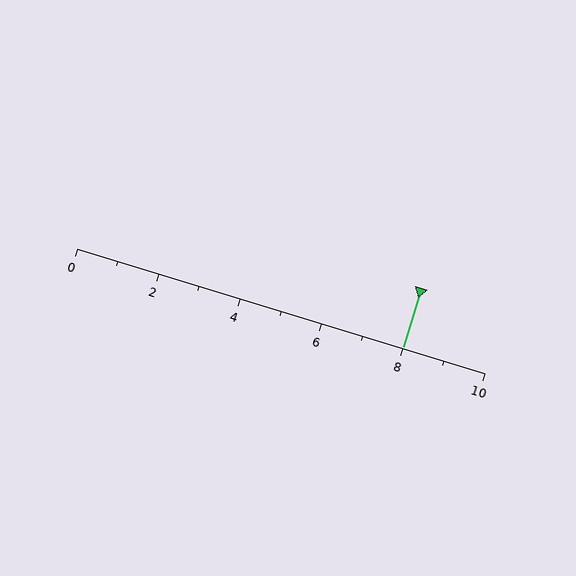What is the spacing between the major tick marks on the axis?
The major ticks are spaced 2 apart.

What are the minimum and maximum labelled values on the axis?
The axis runs from 0 to 10.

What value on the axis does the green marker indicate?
The marker indicates approximately 8.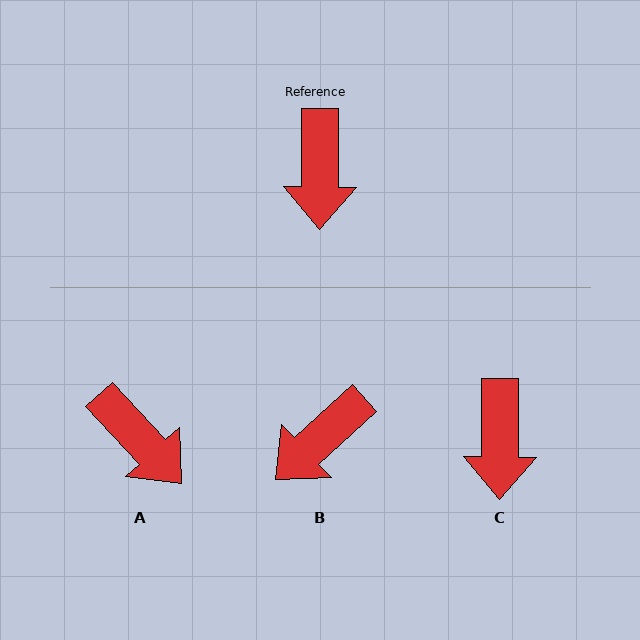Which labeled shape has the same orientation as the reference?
C.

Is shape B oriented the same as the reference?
No, it is off by about 47 degrees.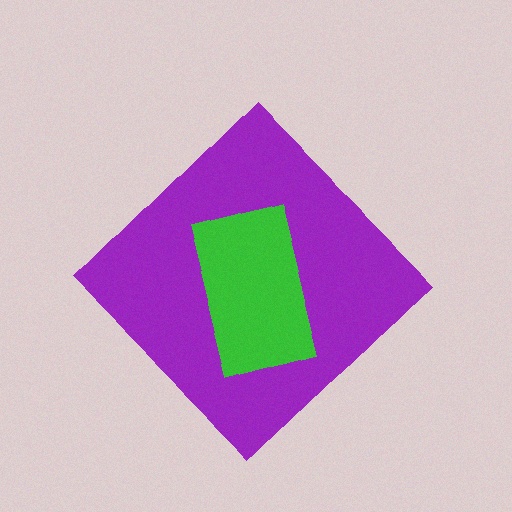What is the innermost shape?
The green rectangle.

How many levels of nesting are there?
2.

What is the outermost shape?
The purple diamond.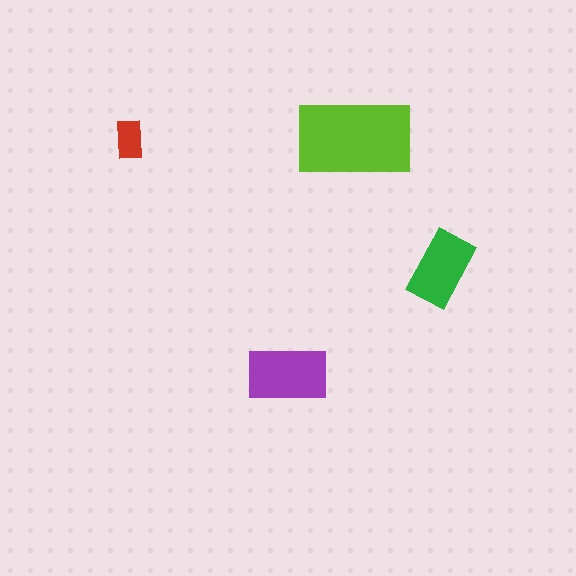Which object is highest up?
The lime rectangle is topmost.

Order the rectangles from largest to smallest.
the lime one, the purple one, the green one, the red one.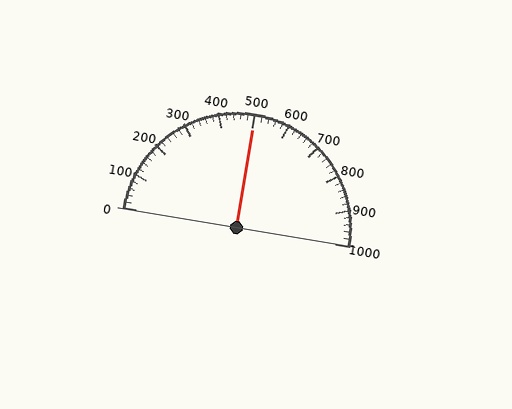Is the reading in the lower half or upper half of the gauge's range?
The reading is in the upper half of the range (0 to 1000).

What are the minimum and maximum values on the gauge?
The gauge ranges from 0 to 1000.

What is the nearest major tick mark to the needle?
The nearest major tick mark is 500.